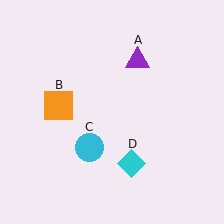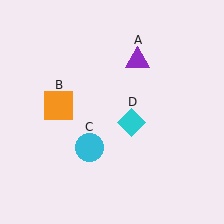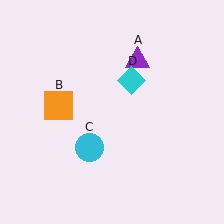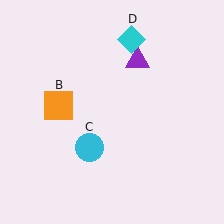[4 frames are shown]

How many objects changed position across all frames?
1 object changed position: cyan diamond (object D).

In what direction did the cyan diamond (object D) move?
The cyan diamond (object D) moved up.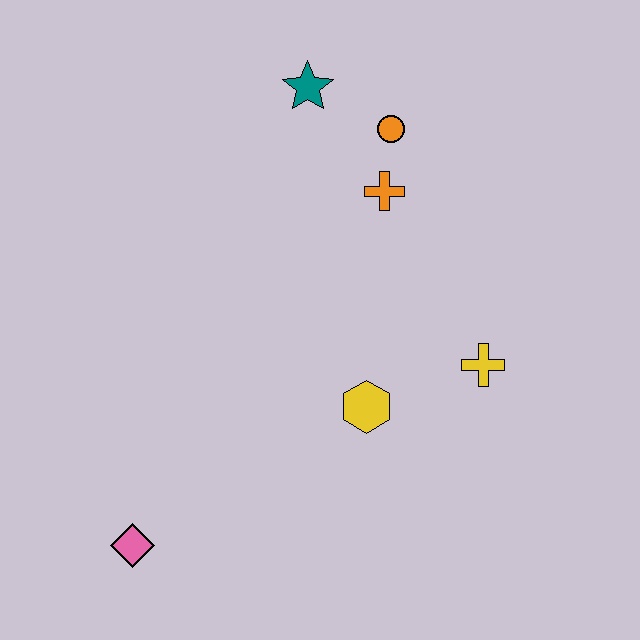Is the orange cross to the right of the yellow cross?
No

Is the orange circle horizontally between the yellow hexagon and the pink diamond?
No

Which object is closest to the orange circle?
The orange cross is closest to the orange circle.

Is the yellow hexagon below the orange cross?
Yes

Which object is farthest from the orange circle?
The pink diamond is farthest from the orange circle.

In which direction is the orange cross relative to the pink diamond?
The orange cross is above the pink diamond.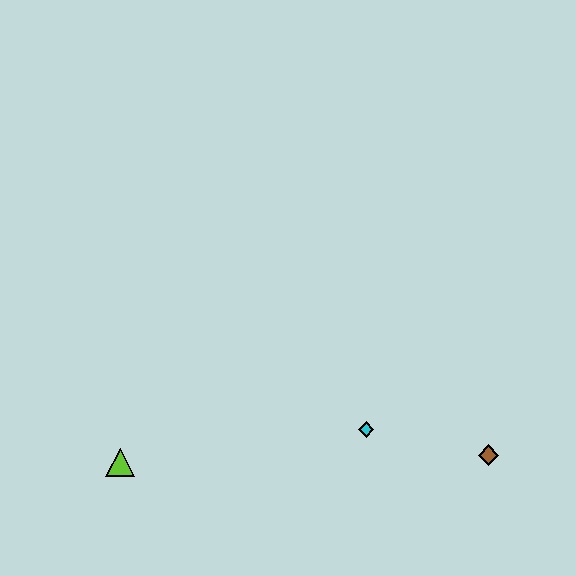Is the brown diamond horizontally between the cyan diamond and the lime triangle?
No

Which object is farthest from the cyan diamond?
The lime triangle is farthest from the cyan diamond.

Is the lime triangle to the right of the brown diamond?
No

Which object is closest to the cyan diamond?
The brown diamond is closest to the cyan diamond.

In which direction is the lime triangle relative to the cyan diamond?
The lime triangle is to the left of the cyan diamond.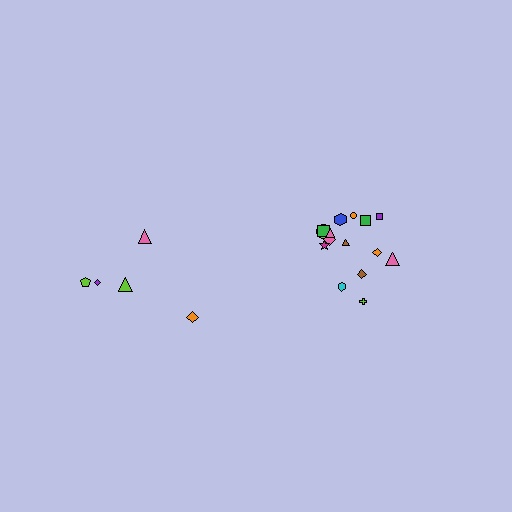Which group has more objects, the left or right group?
The right group.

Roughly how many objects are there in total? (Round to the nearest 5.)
Roughly 20 objects in total.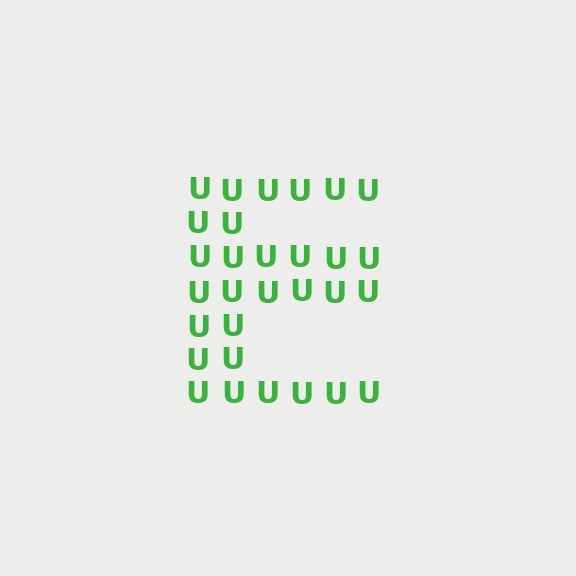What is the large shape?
The large shape is the letter E.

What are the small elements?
The small elements are letter U's.